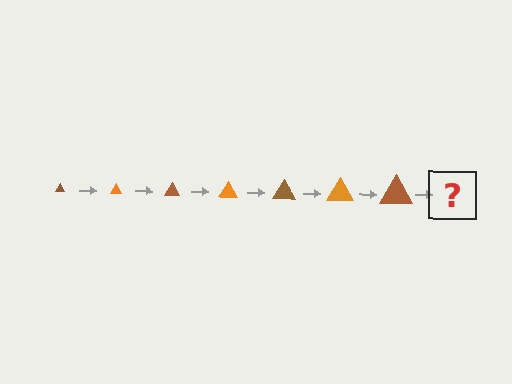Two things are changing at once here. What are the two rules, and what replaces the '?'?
The two rules are that the triangle grows larger each step and the color cycles through brown and orange. The '?' should be an orange triangle, larger than the previous one.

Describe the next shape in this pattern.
It should be an orange triangle, larger than the previous one.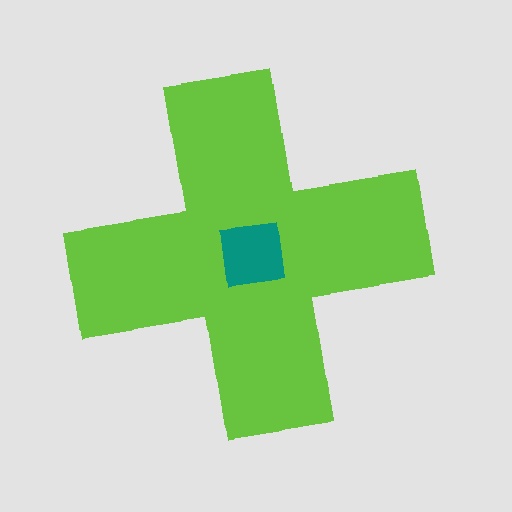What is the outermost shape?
The lime cross.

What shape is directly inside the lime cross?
The teal square.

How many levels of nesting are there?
2.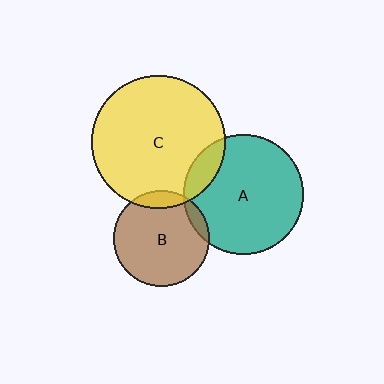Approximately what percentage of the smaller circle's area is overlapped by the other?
Approximately 10%.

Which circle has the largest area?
Circle C (yellow).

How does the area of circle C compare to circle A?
Approximately 1.2 times.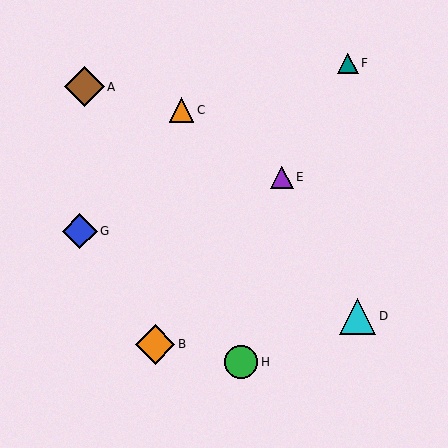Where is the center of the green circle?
The center of the green circle is at (241, 362).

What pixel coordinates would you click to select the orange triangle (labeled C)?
Click at (181, 110) to select the orange triangle C.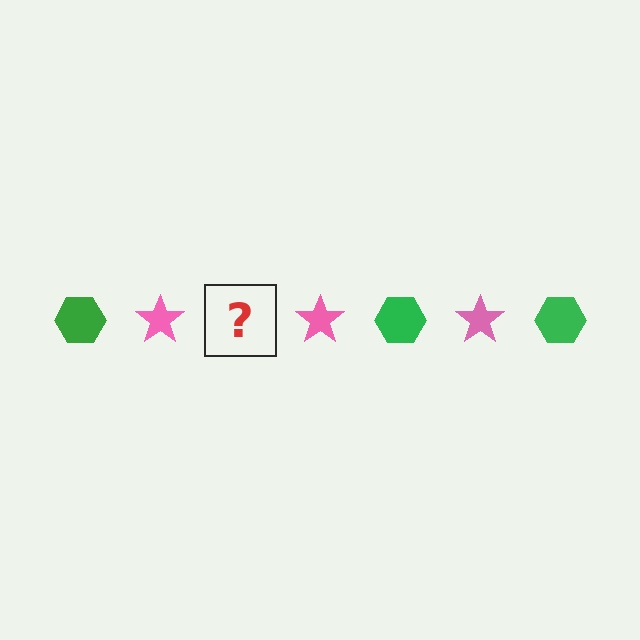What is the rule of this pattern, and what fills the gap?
The rule is that the pattern alternates between green hexagon and pink star. The gap should be filled with a green hexagon.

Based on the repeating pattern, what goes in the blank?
The blank should be a green hexagon.